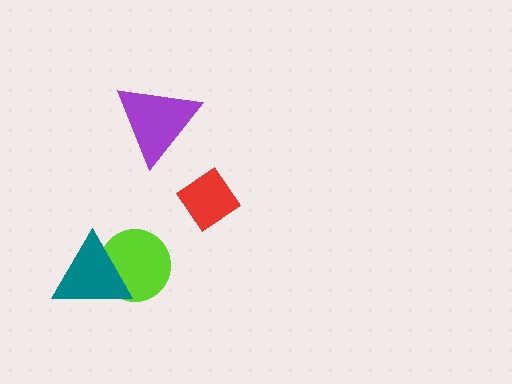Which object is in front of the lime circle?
The teal triangle is in front of the lime circle.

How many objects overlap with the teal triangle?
1 object overlaps with the teal triangle.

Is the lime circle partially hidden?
Yes, it is partially covered by another shape.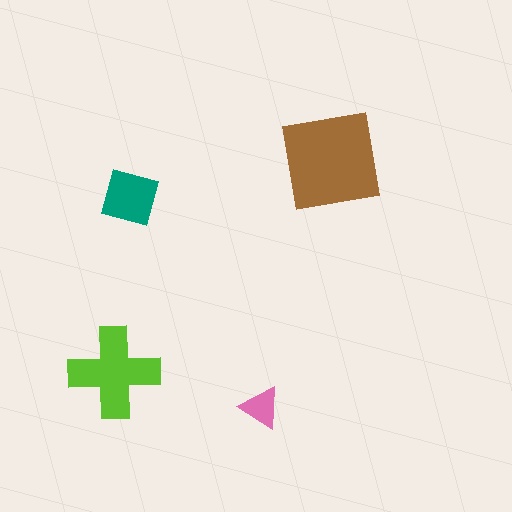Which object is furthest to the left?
The lime cross is leftmost.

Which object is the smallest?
The pink triangle.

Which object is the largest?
The brown square.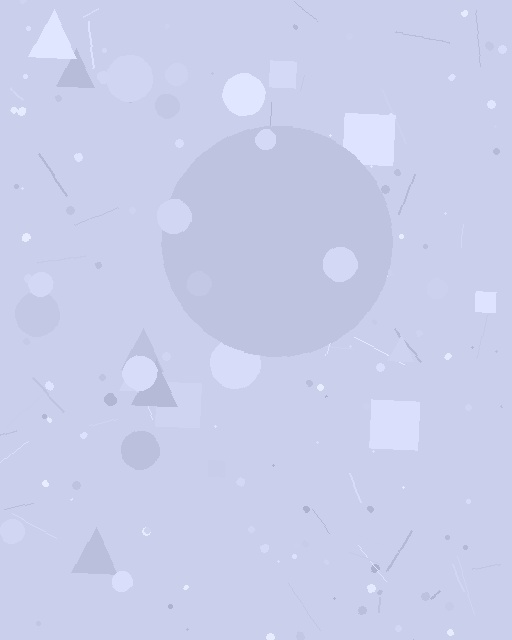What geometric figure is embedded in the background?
A circle is embedded in the background.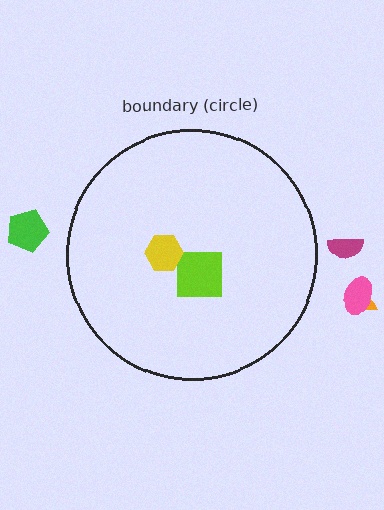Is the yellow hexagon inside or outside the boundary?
Inside.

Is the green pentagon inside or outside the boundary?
Outside.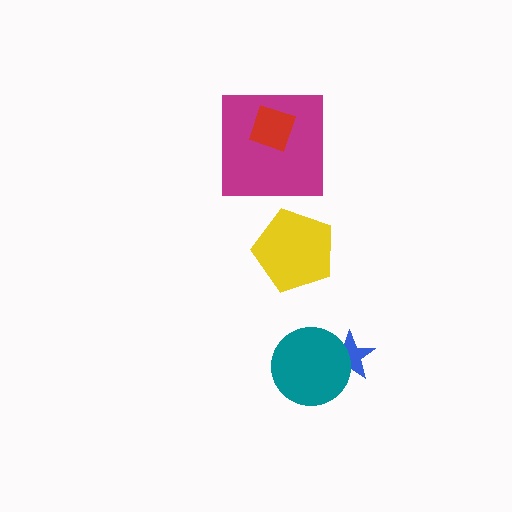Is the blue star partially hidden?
Yes, it is partially covered by another shape.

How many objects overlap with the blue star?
1 object overlaps with the blue star.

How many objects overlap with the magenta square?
1 object overlaps with the magenta square.